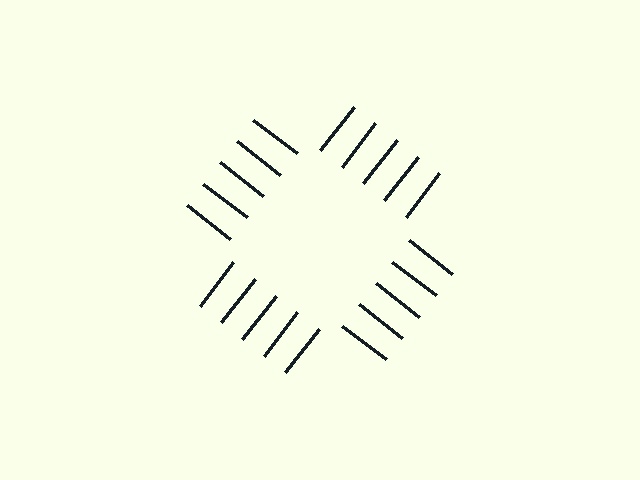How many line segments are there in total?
20 — 5 along each of the 4 edges.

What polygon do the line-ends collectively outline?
An illusory square — the line segments terminate on its edges but no continuous stroke is drawn.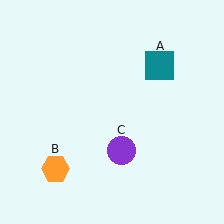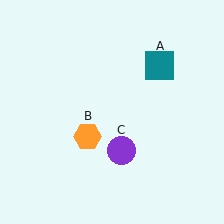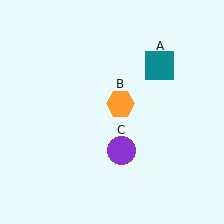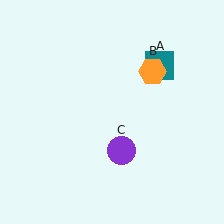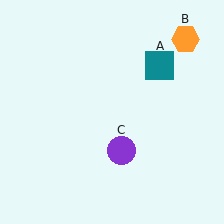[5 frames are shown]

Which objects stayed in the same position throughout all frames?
Teal square (object A) and purple circle (object C) remained stationary.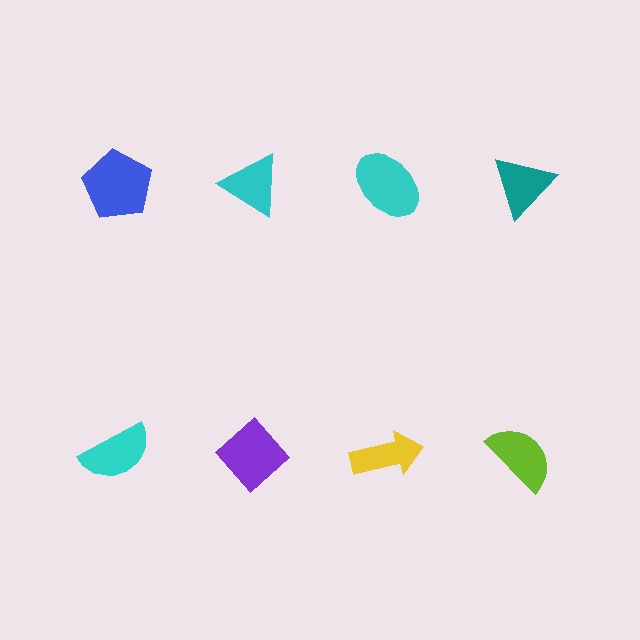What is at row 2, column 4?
A lime semicircle.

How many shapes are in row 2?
4 shapes.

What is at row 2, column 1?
A cyan semicircle.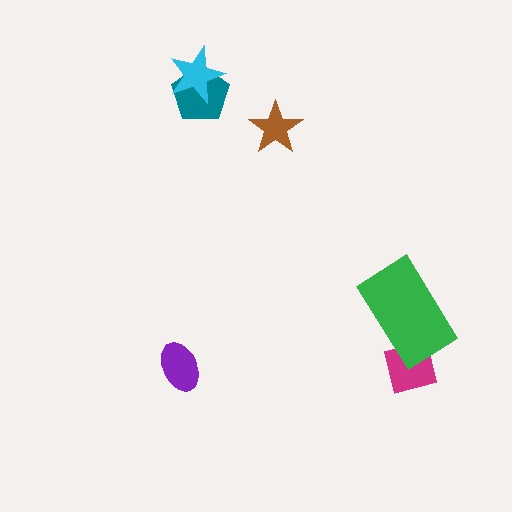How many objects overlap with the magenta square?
1 object overlaps with the magenta square.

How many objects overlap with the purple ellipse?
0 objects overlap with the purple ellipse.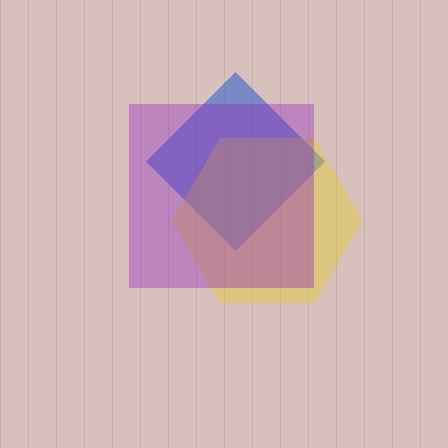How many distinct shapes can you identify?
There are 3 distinct shapes: a blue diamond, a yellow hexagon, a purple square.